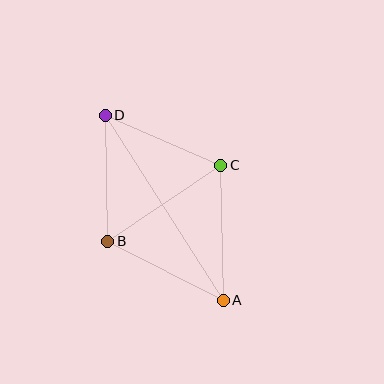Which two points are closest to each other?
Points C and D are closest to each other.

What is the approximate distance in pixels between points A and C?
The distance between A and C is approximately 135 pixels.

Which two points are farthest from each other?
Points A and D are farthest from each other.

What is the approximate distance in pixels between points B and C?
The distance between B and C is approximately 136 pixels.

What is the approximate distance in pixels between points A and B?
The distance between A and B is approximately 130 pixels.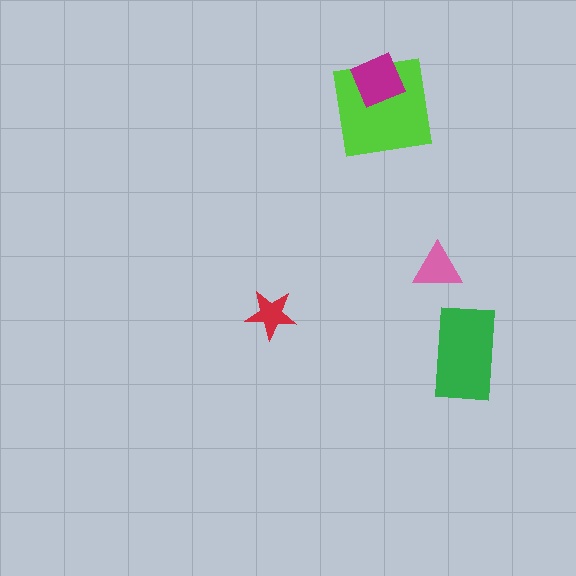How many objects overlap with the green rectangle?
0 objects overlap with the green rectangle.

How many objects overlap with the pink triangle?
0 objects overlap with the pink triangle.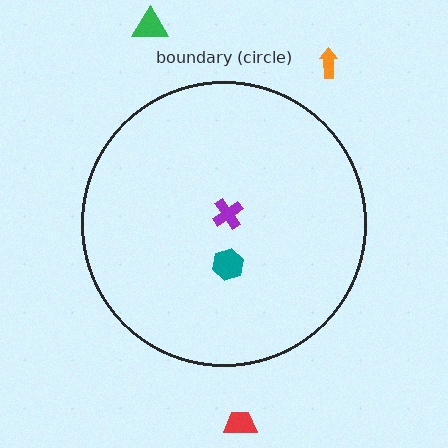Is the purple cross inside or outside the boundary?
Inside.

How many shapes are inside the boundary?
2 inside, 3 outside.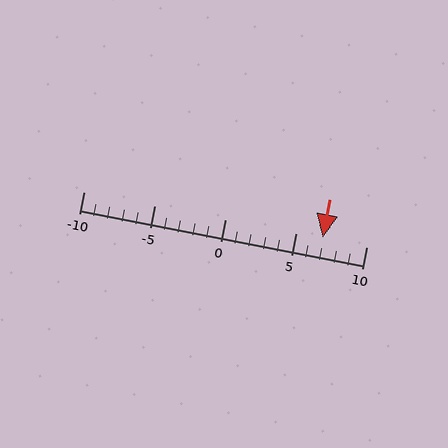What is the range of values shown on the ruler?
The ruler shows values from -10 to 10.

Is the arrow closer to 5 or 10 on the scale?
The arrow is closer to 5.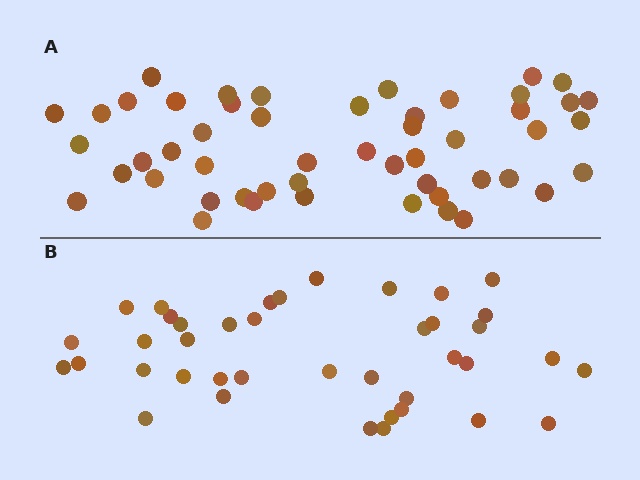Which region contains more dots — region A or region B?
Region A (the top region) has more dots.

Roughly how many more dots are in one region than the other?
Region A has roughly 12 or so more dots than region B.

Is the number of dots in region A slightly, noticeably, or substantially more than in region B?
Region A has noticeably more, but not dramatically so. The ratio is roughly 1.3 to 1.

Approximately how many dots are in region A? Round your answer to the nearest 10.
About 50 dots. (The exact count is 51, which rounds to 50.)